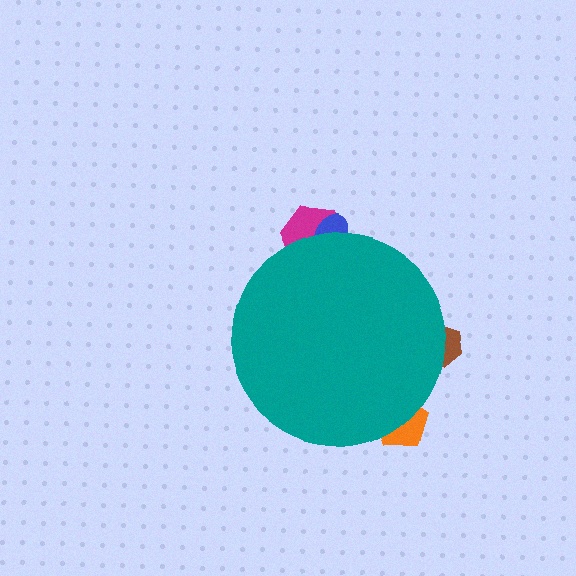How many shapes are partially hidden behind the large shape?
4 shapes are partially hidden.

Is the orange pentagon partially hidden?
Yes, the orange pentagon is partially hidden behind the teal circle.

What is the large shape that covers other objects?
A teal circle.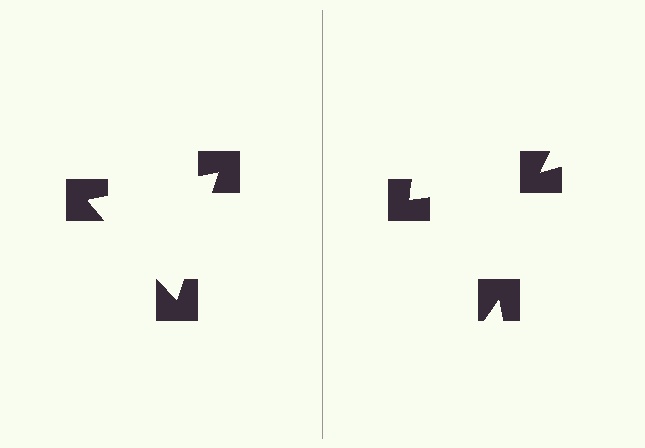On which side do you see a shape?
An illusory triangle appears on the left side. On the right side the wedge cuts are rotated, so no coherent shape forms.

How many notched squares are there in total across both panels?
6 — 3 on each side.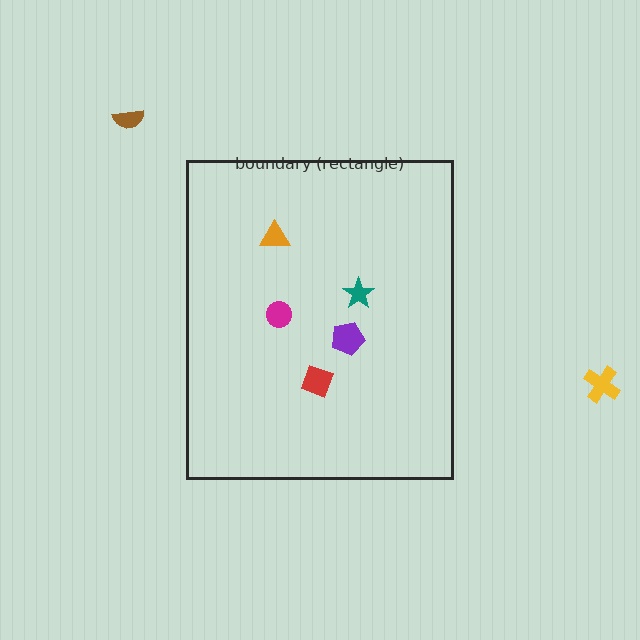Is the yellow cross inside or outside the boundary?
Outside.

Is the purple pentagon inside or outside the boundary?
Inside.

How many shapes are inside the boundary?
5 inside, 2 outside.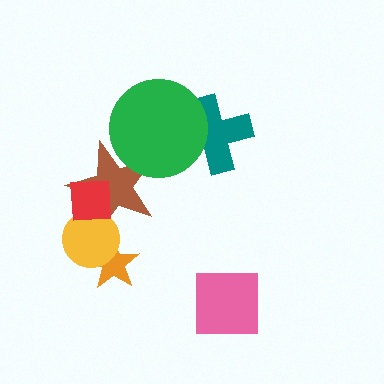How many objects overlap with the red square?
2 objects overlap with the red square.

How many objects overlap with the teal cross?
1 object overlaps with the teal cross.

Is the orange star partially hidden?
Yes, it is partially covered by another shape.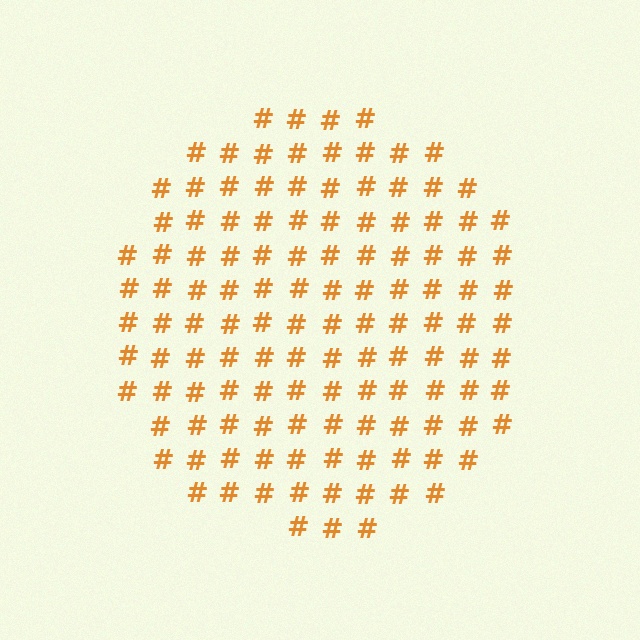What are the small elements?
The small elements are hash symbols.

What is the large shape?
The large shape is a circle.